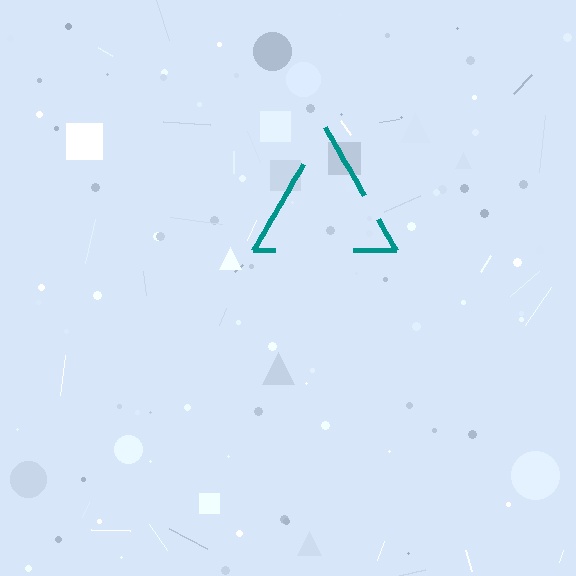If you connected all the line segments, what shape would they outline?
They would outline a triangle.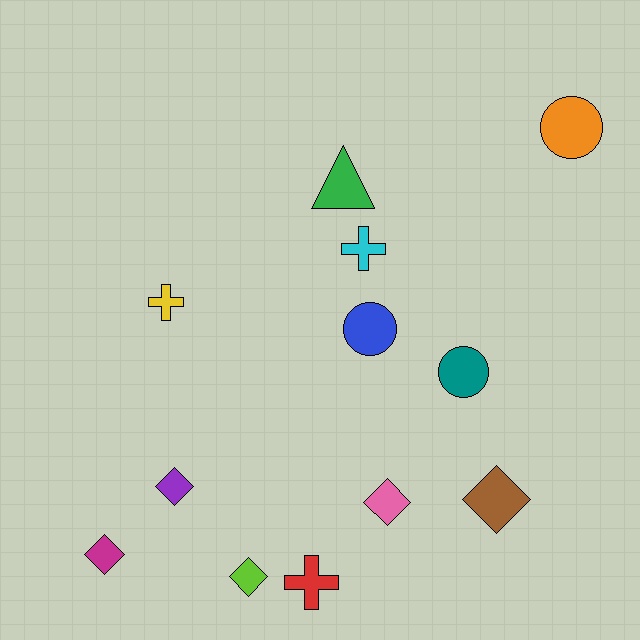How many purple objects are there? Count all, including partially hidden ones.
There is 1 purple object.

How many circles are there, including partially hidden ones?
There are 3 circles.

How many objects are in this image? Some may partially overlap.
There are 12 objects.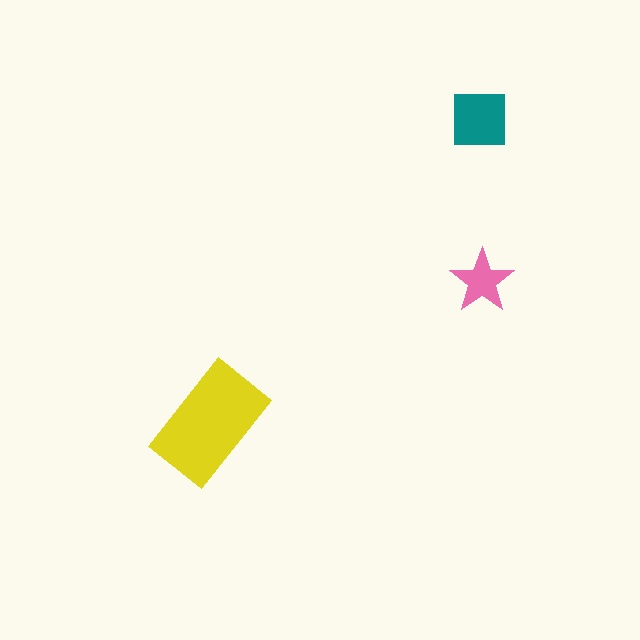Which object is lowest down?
The yellow rectangle is bottommost.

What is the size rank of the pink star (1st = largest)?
3rd.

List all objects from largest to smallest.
The yellow rectangle, the teal square, the pink star.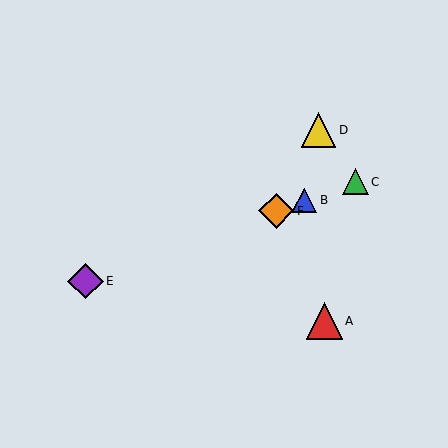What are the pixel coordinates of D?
Object D is at (319, 130).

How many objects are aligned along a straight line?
4 objects (B, C, E, F) are aligned along a straight line.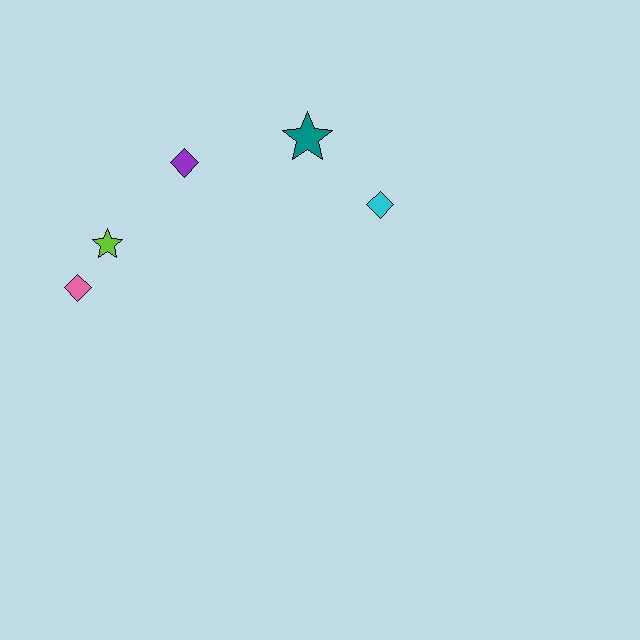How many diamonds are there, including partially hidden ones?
There are 3 diamonds.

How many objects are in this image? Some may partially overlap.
There are 5 objects.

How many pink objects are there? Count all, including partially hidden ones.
There is 1 pink object.